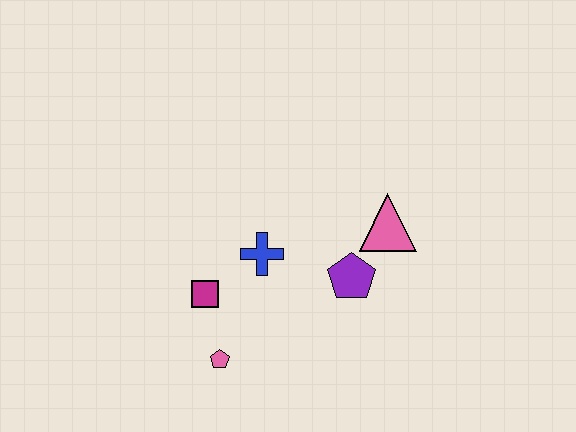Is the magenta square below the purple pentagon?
Yes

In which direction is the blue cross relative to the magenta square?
The blue cross is to the right of the magenta square.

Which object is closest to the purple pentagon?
The pink triangle is closest to the purple pentagon.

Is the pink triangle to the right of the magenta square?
Yes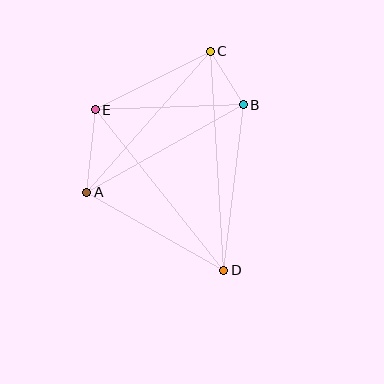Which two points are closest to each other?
Points B and C are closest to each other.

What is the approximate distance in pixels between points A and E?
The distance between A and E is approximately 83 pixels.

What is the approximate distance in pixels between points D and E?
The distance between D and E is approximately 206 pixels.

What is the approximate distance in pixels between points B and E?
The distance between B and E is approximately 148 pixels.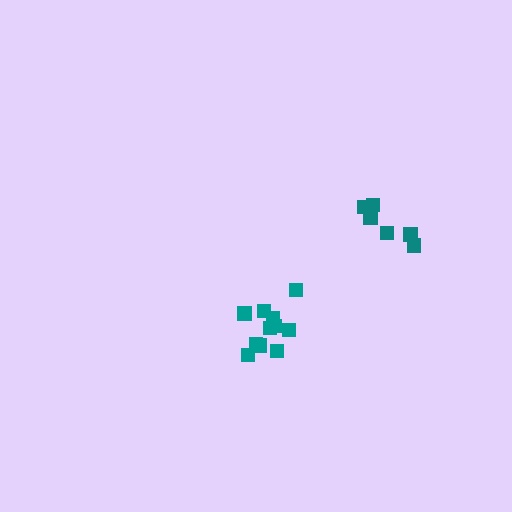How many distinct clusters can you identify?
There are 2 distinct clusters.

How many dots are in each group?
Group 1: 11 dots, Group 2: 6 dots (17 total).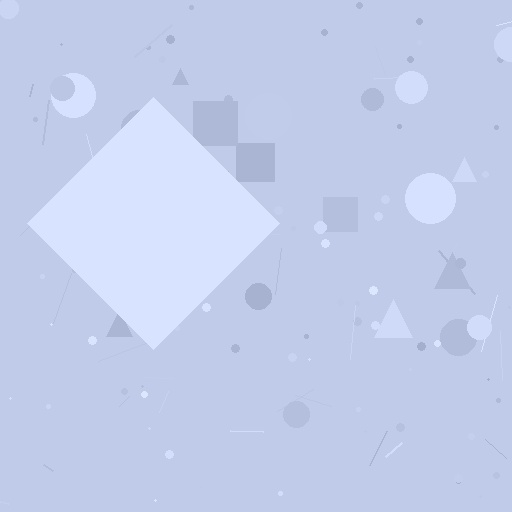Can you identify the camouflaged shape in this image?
The camouflaged shape is a diamond.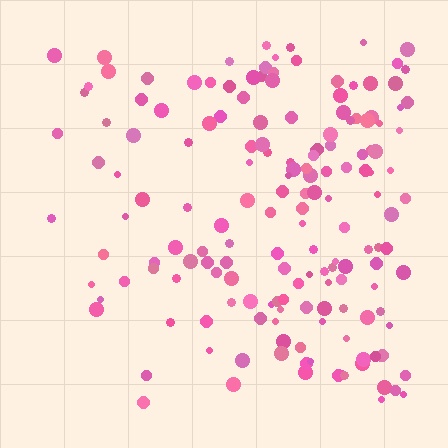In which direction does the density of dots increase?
From left to right, with the right side densest.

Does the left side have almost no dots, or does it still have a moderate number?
Still a moderate number, just noticeably fewer than the right.